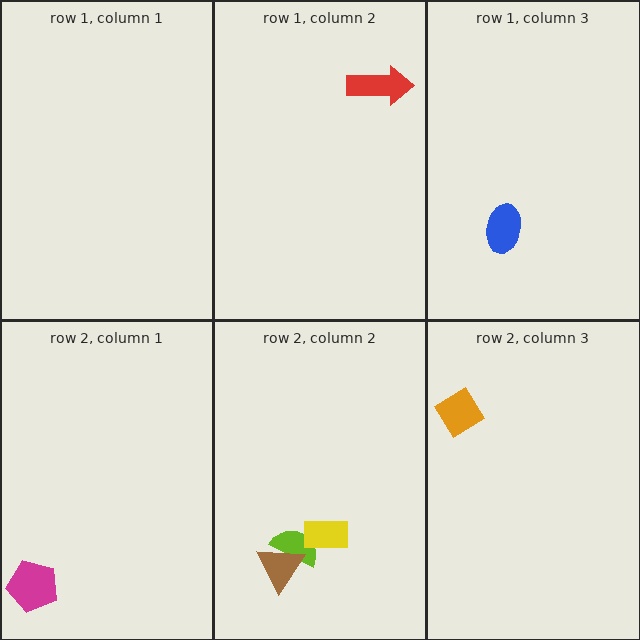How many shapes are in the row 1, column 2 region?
1.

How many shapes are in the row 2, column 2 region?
3.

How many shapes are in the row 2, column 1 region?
1.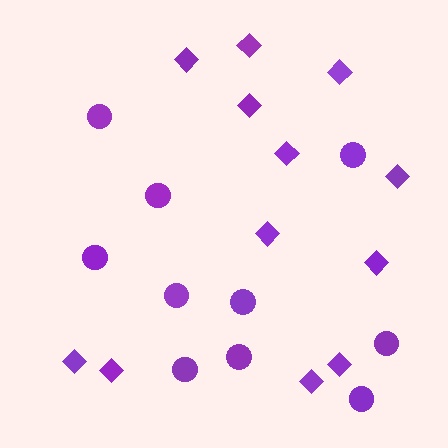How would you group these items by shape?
There are 2 groups: one group of diamonds (12) and one group of circles (10).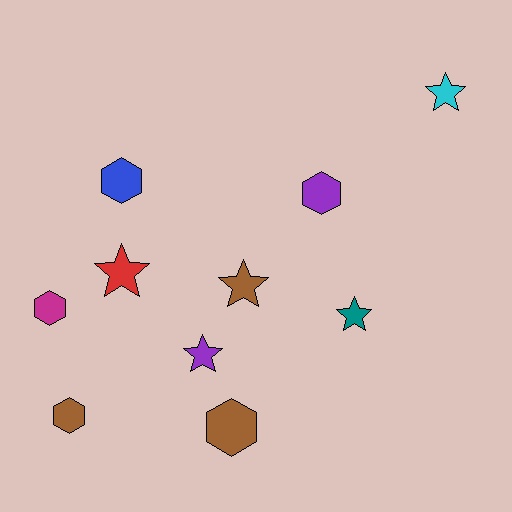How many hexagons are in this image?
There are 5 hexagons.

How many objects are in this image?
There are 10 objects.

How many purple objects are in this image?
There are 2 purple objects.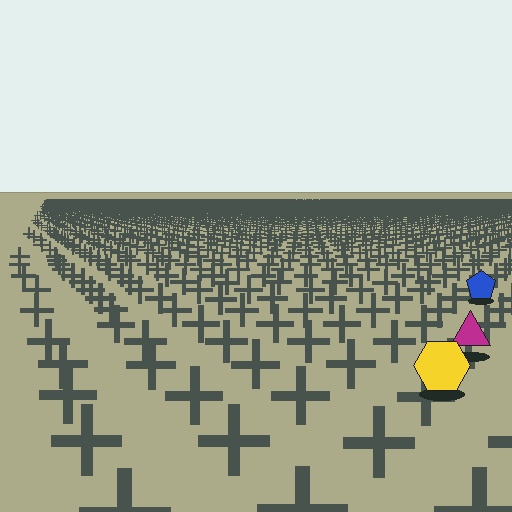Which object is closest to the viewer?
The yellow hexagon is closest. The texture marks near it are larger and more spread out.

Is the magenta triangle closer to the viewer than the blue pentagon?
Yes. The magenta triangle is closer — you can tell from the texture gradient: the ground texture is coarser near it.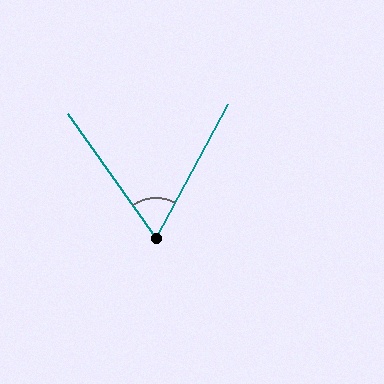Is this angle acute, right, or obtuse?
It is acute.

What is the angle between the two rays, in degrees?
Approximately 64 degrees.